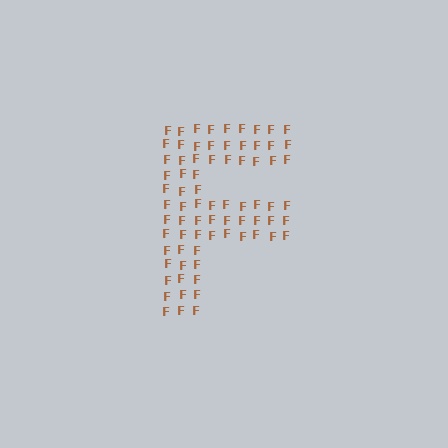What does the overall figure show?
The overall figure shows the letter F.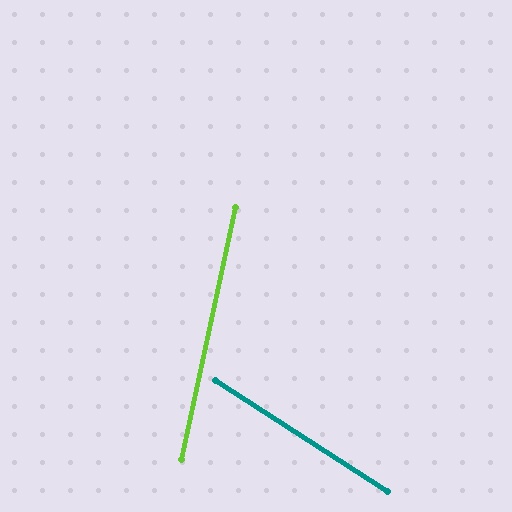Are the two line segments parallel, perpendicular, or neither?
Neither parallel nor perpendicular — they differ by about 69°.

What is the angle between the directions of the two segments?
Approximately 69 degrees.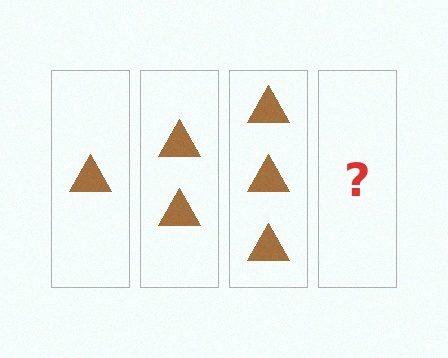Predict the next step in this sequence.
The next step is 4 triangles.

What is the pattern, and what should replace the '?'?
The pattern is that each step adds one more triangle. The '?' should be 4 triangles.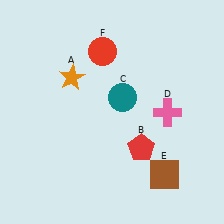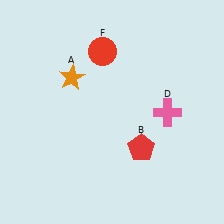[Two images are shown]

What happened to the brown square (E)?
The brown square (E) was removed in Image 2. It was in the bottom-right area of Image 1.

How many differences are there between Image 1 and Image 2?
There are 2 differences between the two images.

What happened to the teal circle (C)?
The teal circle (C) was removed in Image 2. It was in the top-right area of Image 1.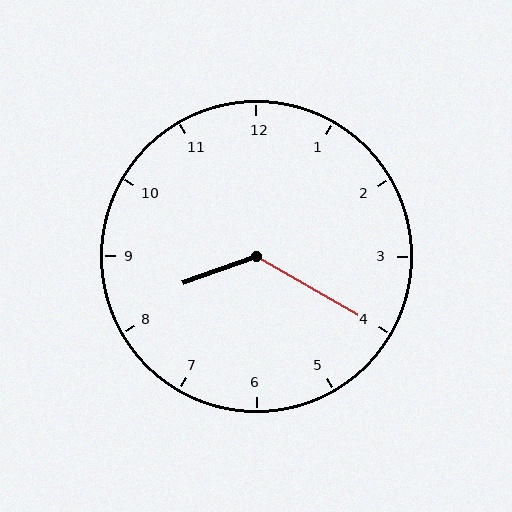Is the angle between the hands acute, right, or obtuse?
It is obtuse.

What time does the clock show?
8:20.